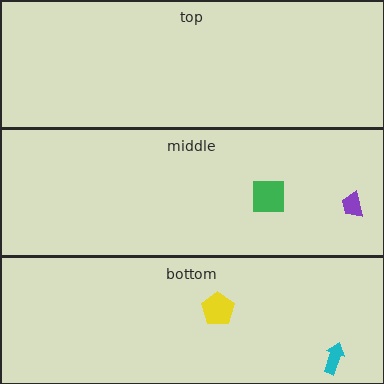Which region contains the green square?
The middle region.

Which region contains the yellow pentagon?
The bottom region.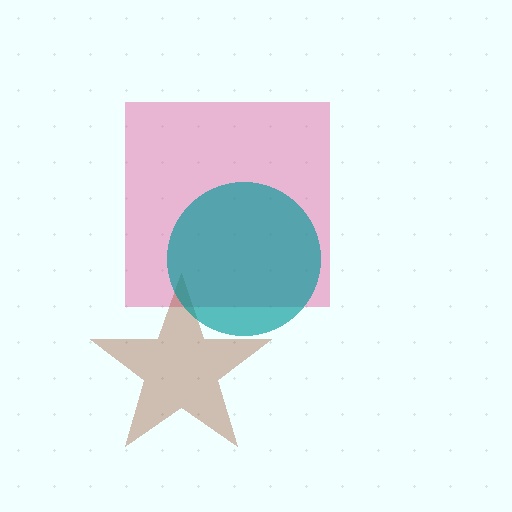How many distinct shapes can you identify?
There are 3 distinct shapes: a pink square, a brown star, a teal circle.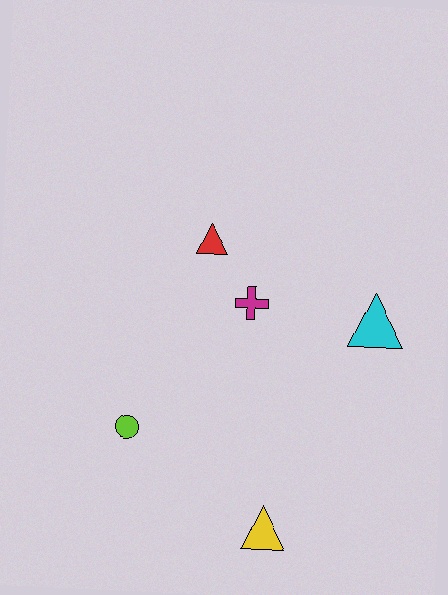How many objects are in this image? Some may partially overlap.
There are 5 objects.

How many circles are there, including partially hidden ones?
There is 1 circle.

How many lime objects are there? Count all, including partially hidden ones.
There is 1 lime object.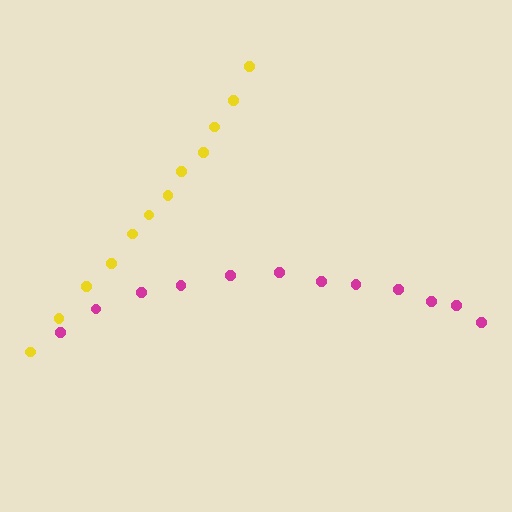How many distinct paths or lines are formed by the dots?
There are 2 distinct paths.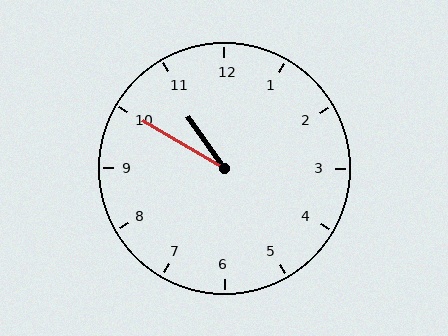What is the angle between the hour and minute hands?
Approximately 25 degrees.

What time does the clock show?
10:50.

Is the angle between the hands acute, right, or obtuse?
It is acute.